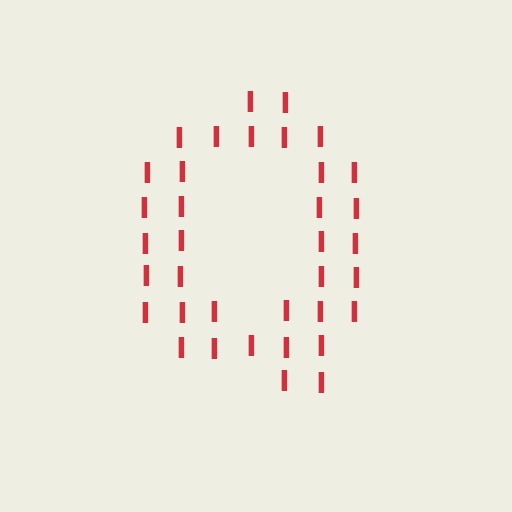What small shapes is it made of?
It is made of small letter I's.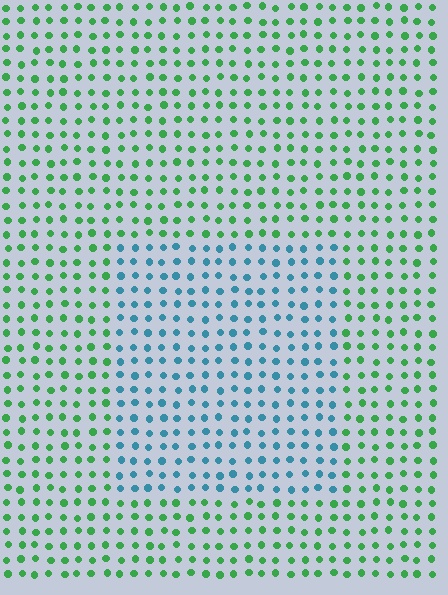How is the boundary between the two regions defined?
The boundary is defined purely by a slight shift in hue (about 63 degrees). Spacing, size, and orientation are identical on both sides.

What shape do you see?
I see a rectangle.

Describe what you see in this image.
The image is filled with small green elements in a uniform arrangement. A rectangle-shaped region is visible where the elements are tinted to a slightly different hue, forming a subtle color boundary.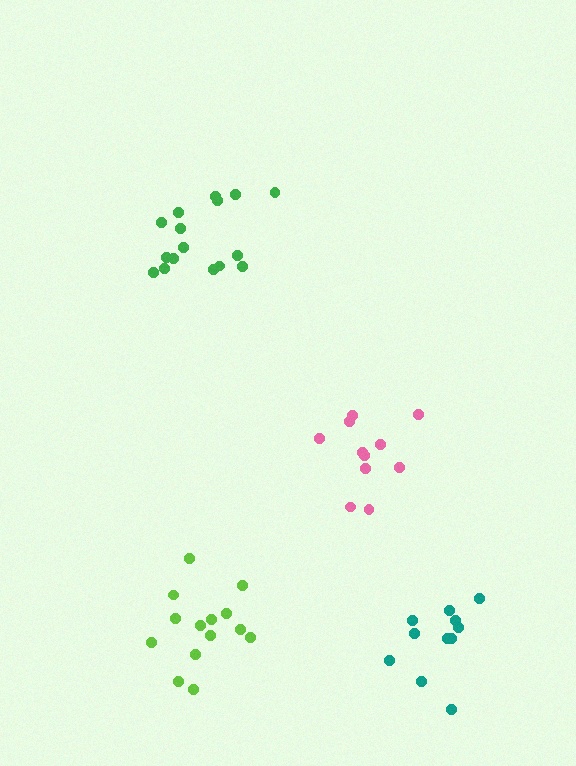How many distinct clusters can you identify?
There are 4 distinct clusters.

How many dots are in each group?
Group 1: 14 dots, Group 2: 11 dots, Group 3: 16 dots, Group 4: 11 dots (52 total).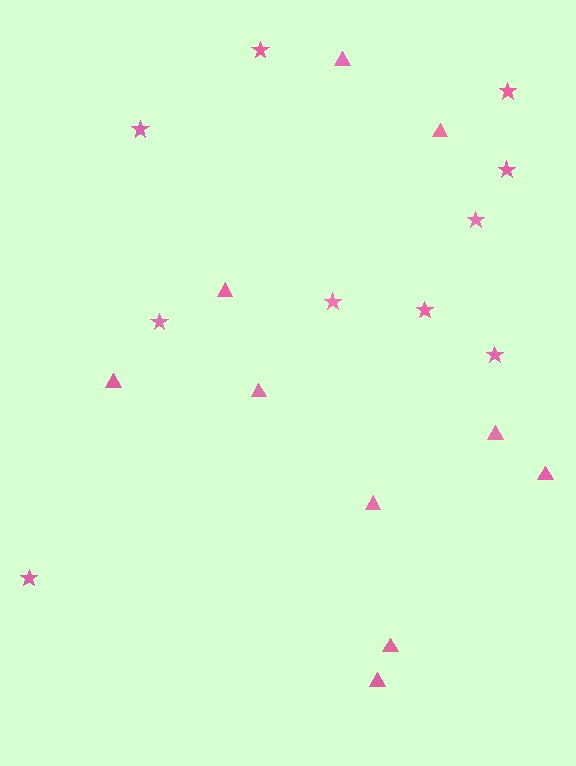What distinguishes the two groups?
There are 2 groups: one group of triangles (10) and one group of stars (10).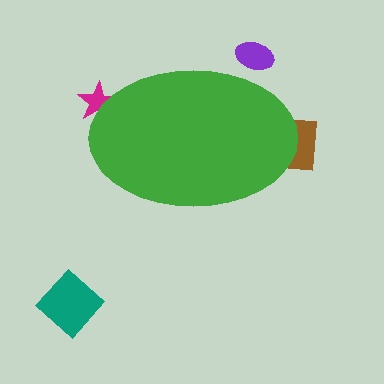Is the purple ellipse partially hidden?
Yes, the purple ellipse is partially hidden behind the green ellipse.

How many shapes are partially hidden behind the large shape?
3 shapes are partially hidden.